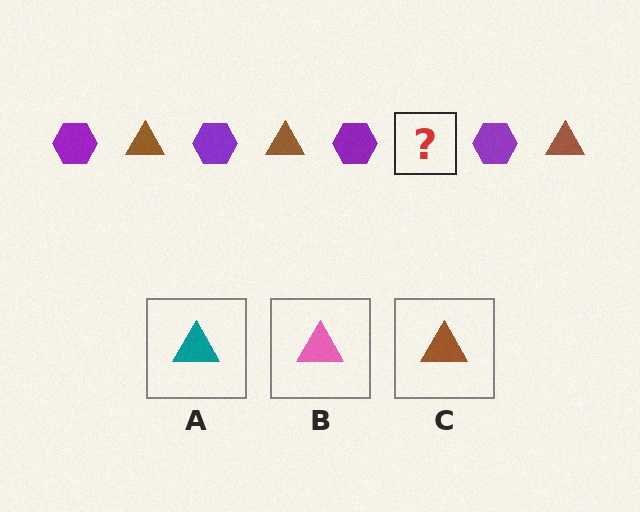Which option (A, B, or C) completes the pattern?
C.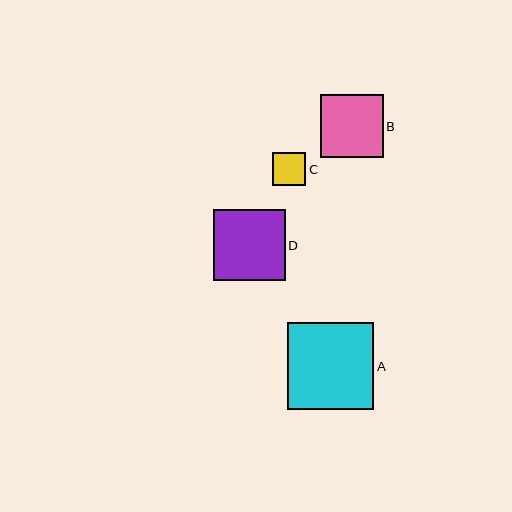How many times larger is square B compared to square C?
Square B is approximately 1.9 times the size of square C.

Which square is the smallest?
Square C is the smallest with a size of approximately 33 pixels.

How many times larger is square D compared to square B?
Square D is approximately 1.1 times the size of square B.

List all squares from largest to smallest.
From largest to smallest: A, D, B, C.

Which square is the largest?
Square A is the largest with a size of approximately 86 pixels.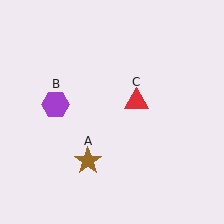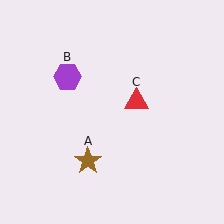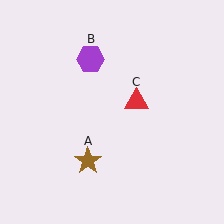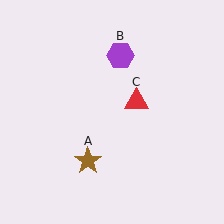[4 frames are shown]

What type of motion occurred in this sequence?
The purple hexagon (object B) rotated clockwise around the center of the scene.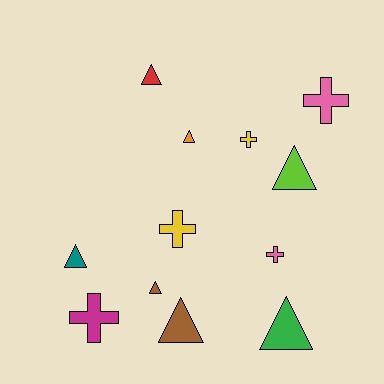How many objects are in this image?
There are 12 objects.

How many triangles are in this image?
There are 7 triangles.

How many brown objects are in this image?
There are 2 brown objects.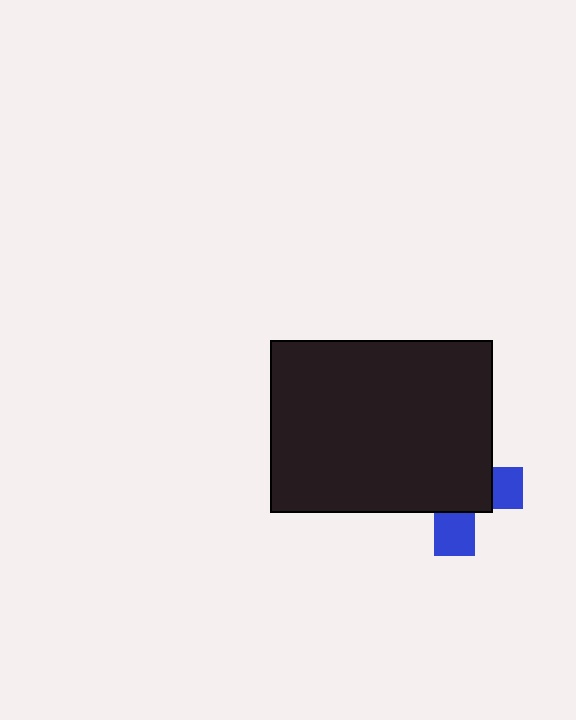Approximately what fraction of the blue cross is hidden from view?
Roughly 69% of the blue cross is hidden behind the black rectangle.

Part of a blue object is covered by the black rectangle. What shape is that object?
It is a cross.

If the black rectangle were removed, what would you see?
You would see the complete blue cross.